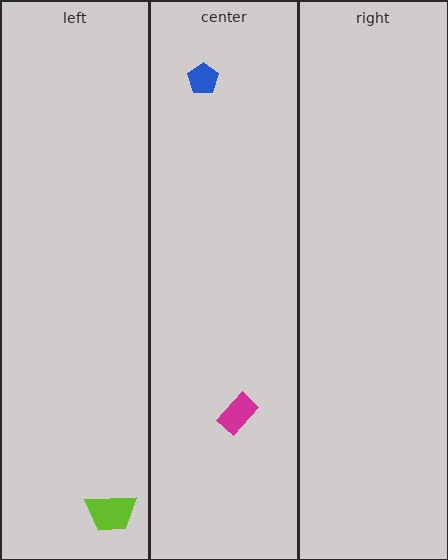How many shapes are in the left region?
1.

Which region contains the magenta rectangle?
The center region.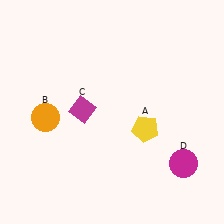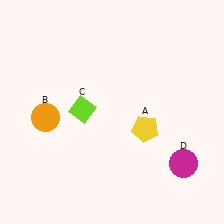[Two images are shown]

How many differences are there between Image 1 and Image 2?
There is 1 difference between the two images.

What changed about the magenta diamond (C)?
In Image 1, C is magenta. In Image 2, it changed to lime.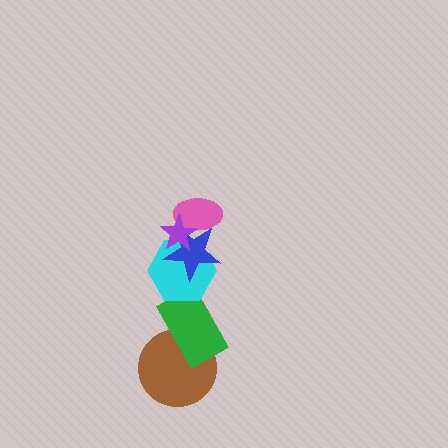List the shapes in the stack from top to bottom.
From top to bottom: the purple star, the pink ellipse, the blue star, the cyan hexagon, the green rectangle, the brown circle.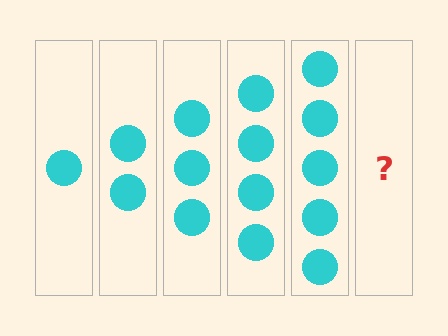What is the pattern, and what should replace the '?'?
The pattern is that each step adds one more circle. The '?' should be 6 circles.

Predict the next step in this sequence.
The next step is 6 circles.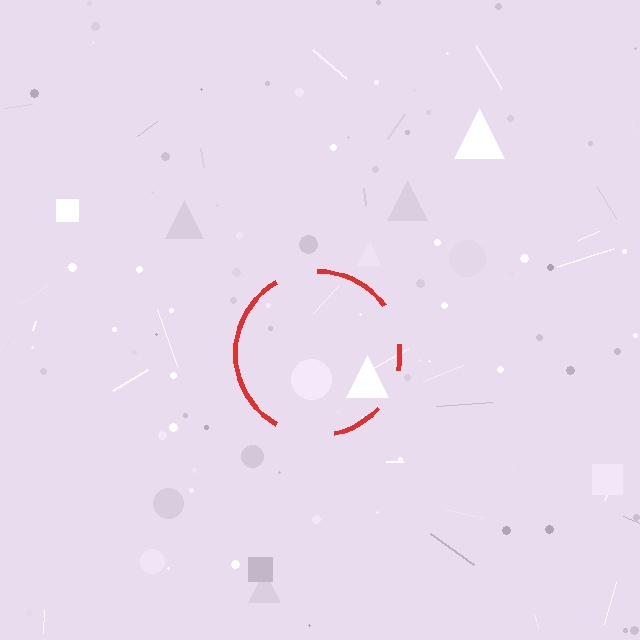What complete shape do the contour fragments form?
The contour fragments form a circle.